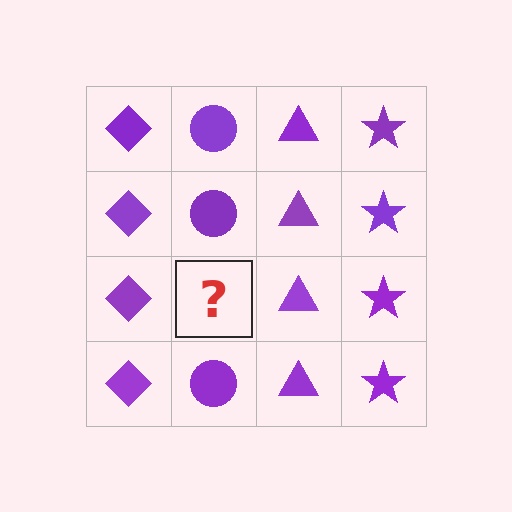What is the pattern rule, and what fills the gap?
The rule is that each column has a consistent shape. The gap should be filled with a purple circle.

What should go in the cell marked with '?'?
The missing cell should contain a purple circle.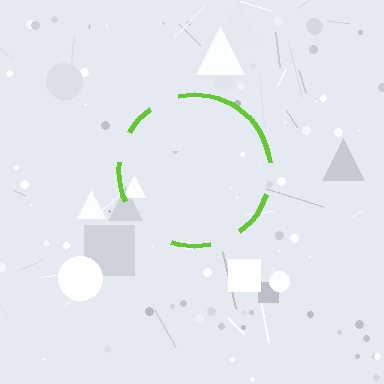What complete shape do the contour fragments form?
The contour fragments form a circle.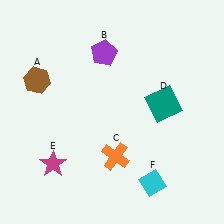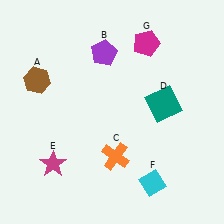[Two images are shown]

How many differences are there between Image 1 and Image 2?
There is 1 difference between the two images.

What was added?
A magenta pentagon (G) was added in Image 2.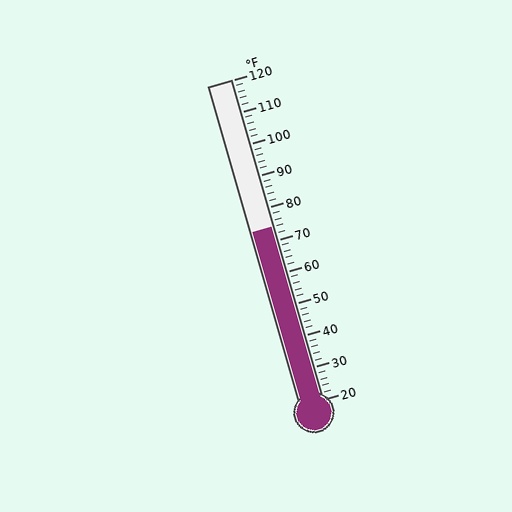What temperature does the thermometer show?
The thermometer shows approximately 74°F.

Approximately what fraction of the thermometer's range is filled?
The thermometer is filled to approximately 55% of its range.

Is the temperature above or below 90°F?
The temperature is below 90°F.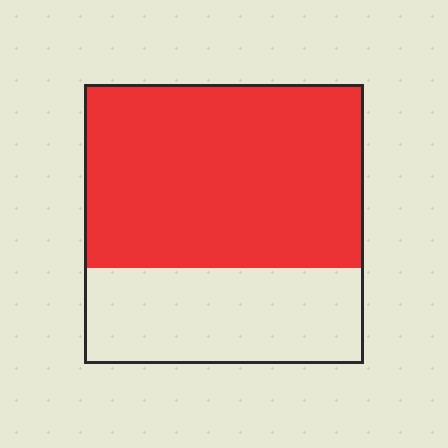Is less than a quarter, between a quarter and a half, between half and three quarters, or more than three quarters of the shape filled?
Between half and three quarters.